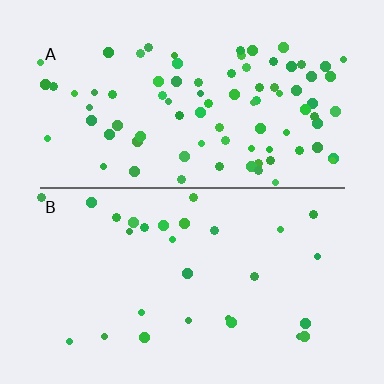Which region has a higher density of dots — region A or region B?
A (the top).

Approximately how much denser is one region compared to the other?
Approximately 3.0× — region A over region B.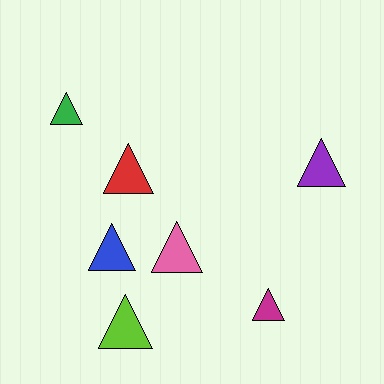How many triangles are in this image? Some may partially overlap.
There are 7 triangles.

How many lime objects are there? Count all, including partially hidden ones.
There is 1 lime object.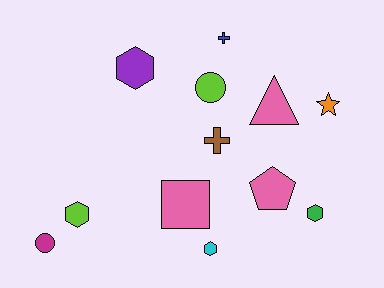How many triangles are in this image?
There is 1 triangle.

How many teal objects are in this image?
There are no teal objects.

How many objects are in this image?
There are 12 objects.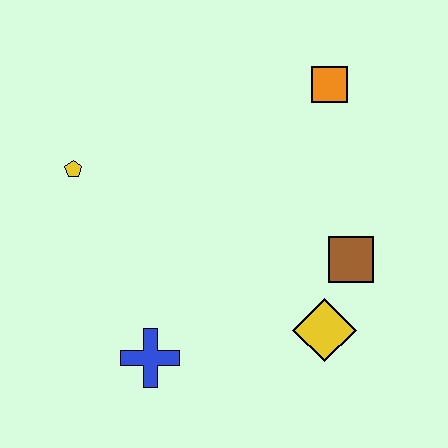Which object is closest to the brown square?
The yellow diamond is closest to the brown square.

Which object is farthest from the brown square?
The yellow pentagon is farthest from the brown square.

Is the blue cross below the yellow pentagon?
Yes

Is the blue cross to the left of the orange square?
Yes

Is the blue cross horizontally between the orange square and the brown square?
No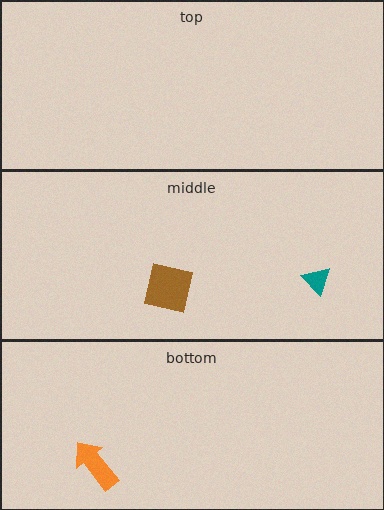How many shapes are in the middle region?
2.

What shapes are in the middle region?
The brown square, the teal triangle.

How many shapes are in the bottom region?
1.